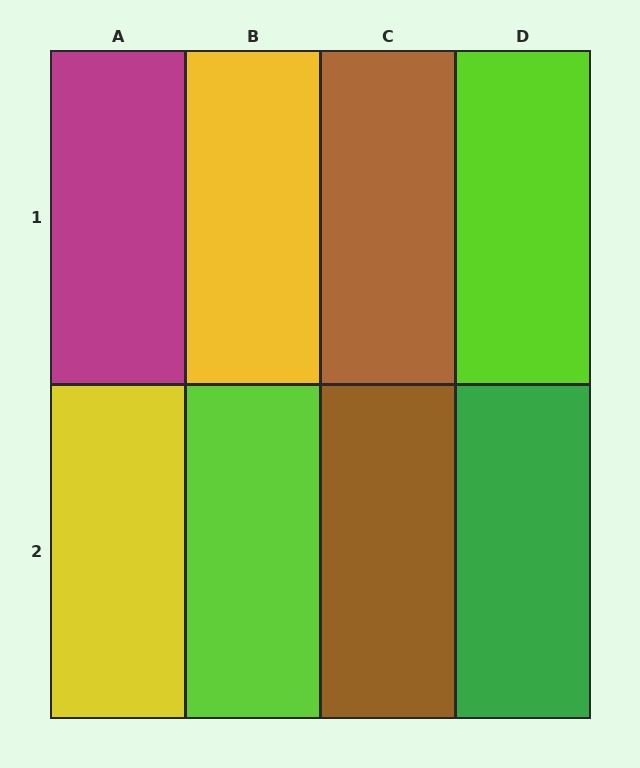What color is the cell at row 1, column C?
Brown.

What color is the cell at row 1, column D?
Lime.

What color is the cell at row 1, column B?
Yellow.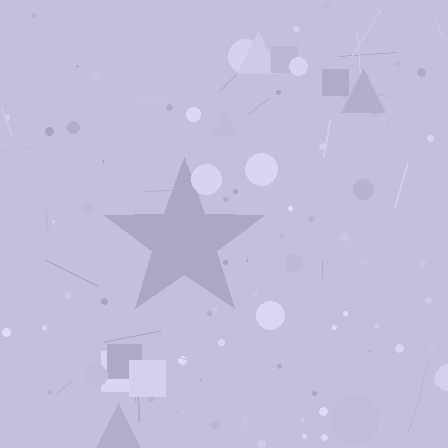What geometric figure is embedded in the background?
A star is embedded in the background.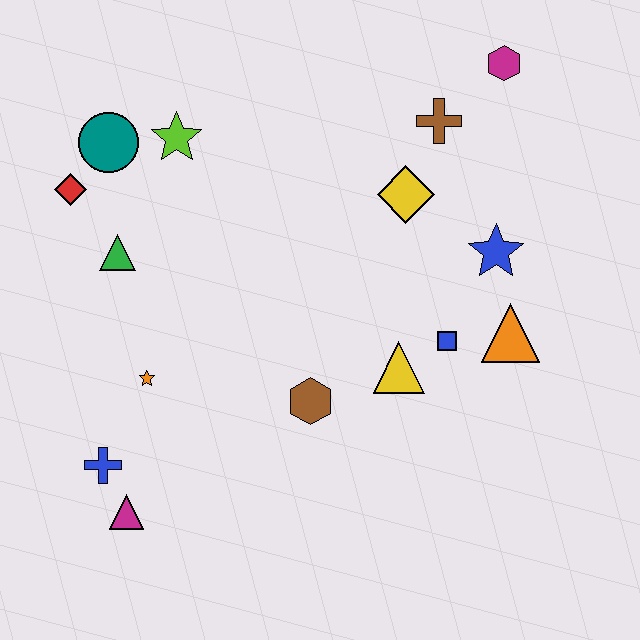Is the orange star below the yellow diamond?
Yes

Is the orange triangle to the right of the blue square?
Yes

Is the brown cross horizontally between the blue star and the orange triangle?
No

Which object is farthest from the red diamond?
The orange triangle is farthest from the red diamond.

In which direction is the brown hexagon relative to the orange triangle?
The brown hexagon is to the left of the orange triangle.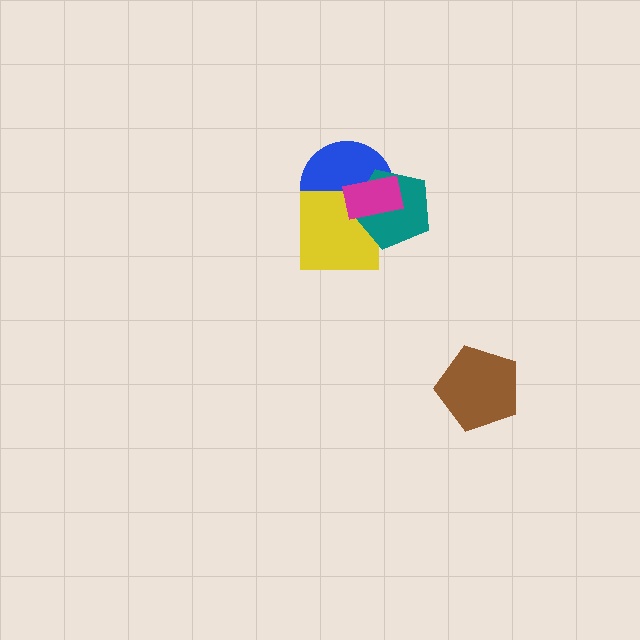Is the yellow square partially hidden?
Yes, it is partially covered by another shape.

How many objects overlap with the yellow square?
3 objects overlap with the yellow square.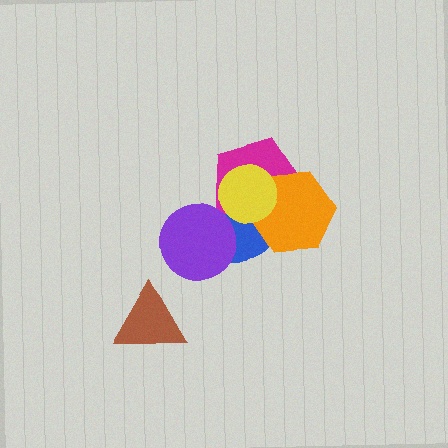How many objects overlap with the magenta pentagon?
3 objects overlap with the magenta pentagon.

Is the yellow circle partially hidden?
No, no other shape covers it.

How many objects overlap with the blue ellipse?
4 objects overlap with the blue ellipse.